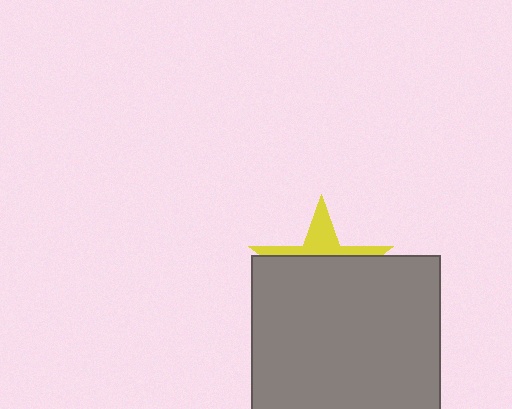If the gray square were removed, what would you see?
You would see the complete yellow star.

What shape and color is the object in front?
The object in front is a gray square.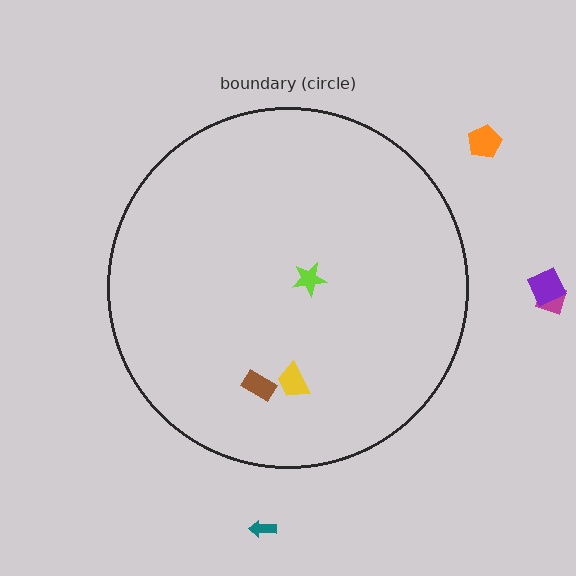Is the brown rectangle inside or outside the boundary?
Inside.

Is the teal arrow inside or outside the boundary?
Outside.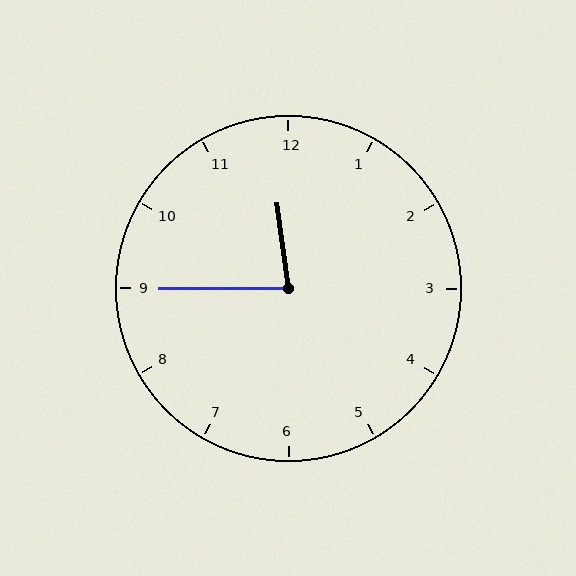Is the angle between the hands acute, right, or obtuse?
It is acute.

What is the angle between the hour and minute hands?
Approximately 82 degrees.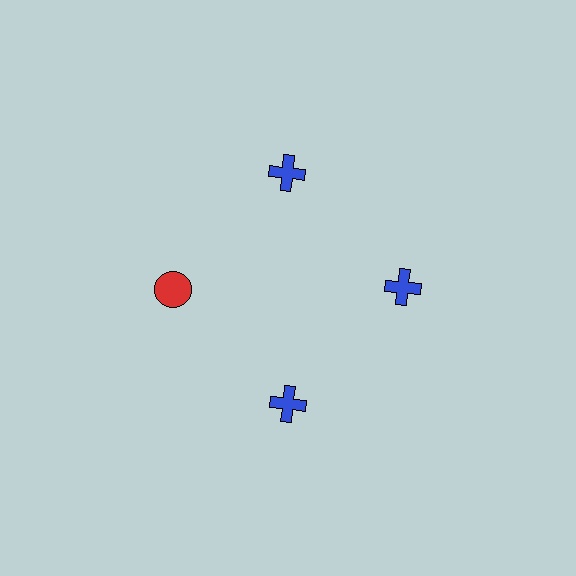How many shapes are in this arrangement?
There are 4 shapes arranged in a ring pattern.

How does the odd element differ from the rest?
It differs in both color (red instead of blue) and shape (circle instead of cross).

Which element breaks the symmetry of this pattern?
The red circle at roughly the 9 o'clock position breaks the symmetry. All other shapes are blue crosses.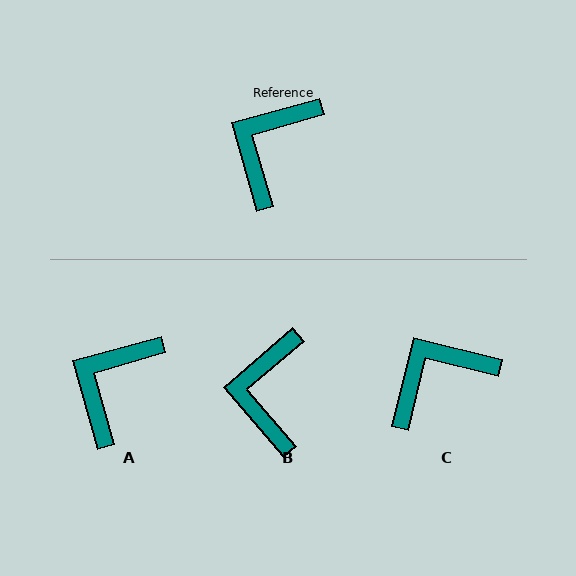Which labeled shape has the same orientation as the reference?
A.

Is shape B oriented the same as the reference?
No, it is off by about 25 degrees.